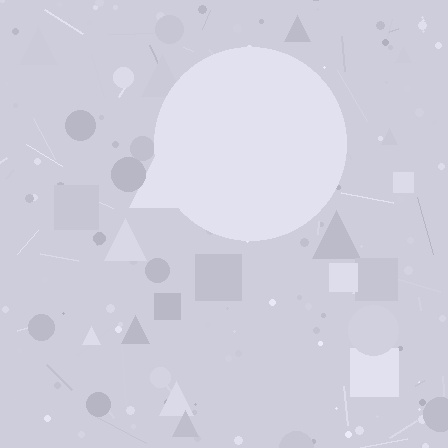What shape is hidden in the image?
A circle is hidden in the image.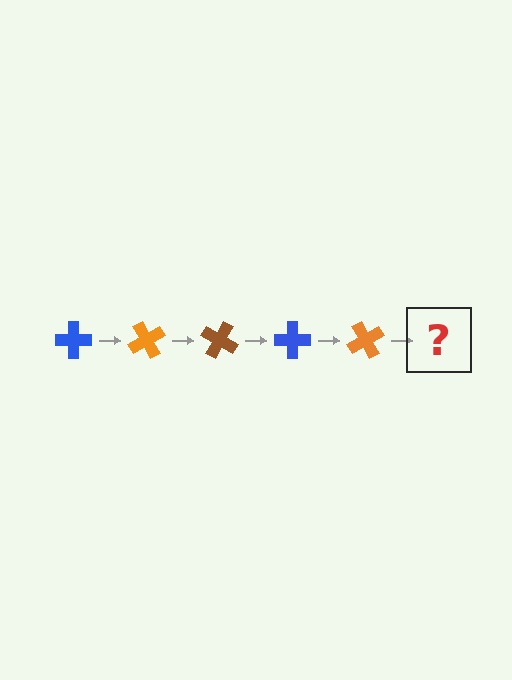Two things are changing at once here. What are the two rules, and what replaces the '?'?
The two rules are that it rotates 60 degrees each step and the color cycles through blue, orange, and brown. The '?' should be a brown cross, rotated 300 degrees from the start.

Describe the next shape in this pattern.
It should be a brown cross, rotated 300 degrees from the start.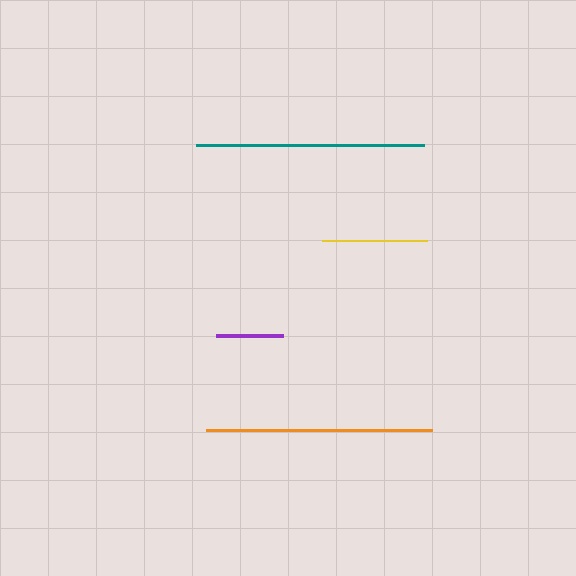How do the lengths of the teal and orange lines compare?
The teal and orange lines are approximately the same length.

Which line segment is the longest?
The teal line is the longest at approximately 227 pixels.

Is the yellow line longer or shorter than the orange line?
The orange line is longer than the yellow line.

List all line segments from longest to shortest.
From longest to shortest: teal, orange, yellow, purple.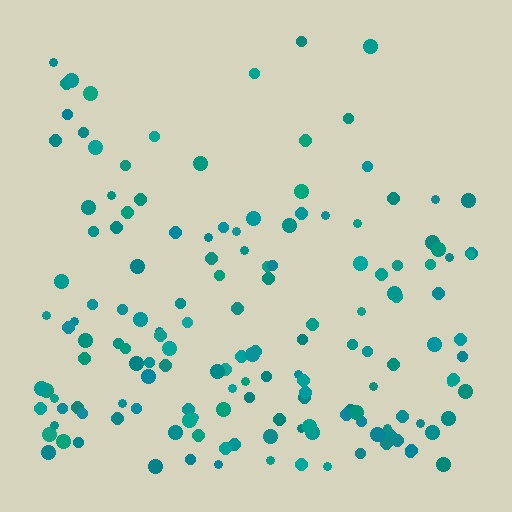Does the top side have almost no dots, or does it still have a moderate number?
Still a moderate number, just noticeably fewer than the bottom.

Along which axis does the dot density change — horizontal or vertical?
Vertical.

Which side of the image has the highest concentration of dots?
The bottom.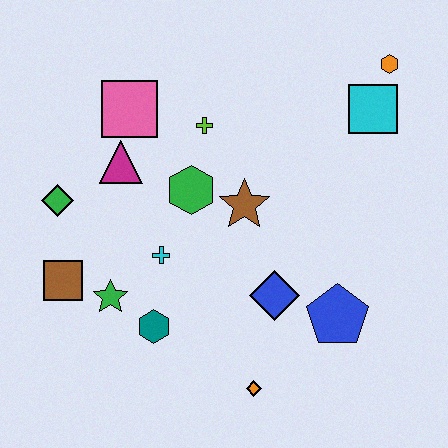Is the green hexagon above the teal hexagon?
Yes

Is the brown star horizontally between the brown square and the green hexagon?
No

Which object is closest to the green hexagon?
The brown star is closest to the green hexagon.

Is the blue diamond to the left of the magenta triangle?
No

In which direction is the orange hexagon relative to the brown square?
The orange hexagon is to the right of the brown square.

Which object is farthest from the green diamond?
The orange hexagon is farthest from the green diamond.